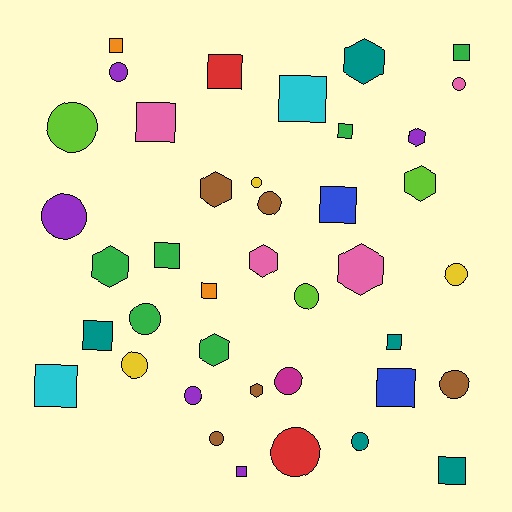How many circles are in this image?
There are 16 circles.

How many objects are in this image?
There are 40 objects.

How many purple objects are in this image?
There are 5 purple objects.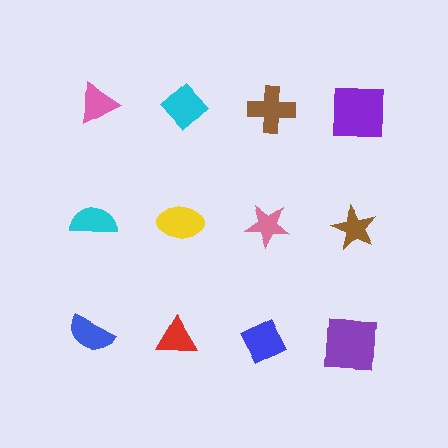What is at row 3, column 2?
A red triangle.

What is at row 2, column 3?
A pink star.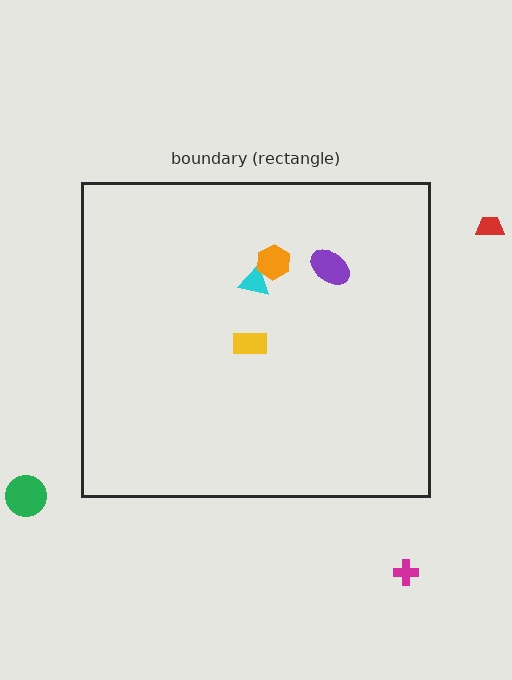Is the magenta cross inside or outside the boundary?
Outside.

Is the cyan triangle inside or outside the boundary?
Inside.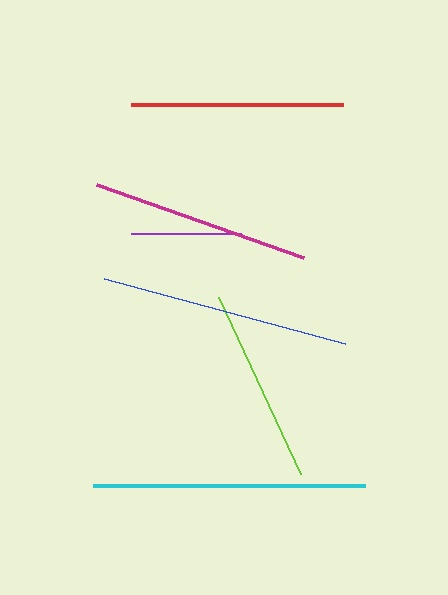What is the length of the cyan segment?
The cyan segment is approximately 271 pixels long.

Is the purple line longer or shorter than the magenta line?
The magenta line is longer than the purple line.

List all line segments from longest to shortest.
From longest to shortest: cyan, blue, magenta, red, lime, purple.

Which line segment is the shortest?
The purple line is the shortest at approximately 110 pixels.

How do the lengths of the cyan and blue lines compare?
The cyan and blue lines are approximately the same length.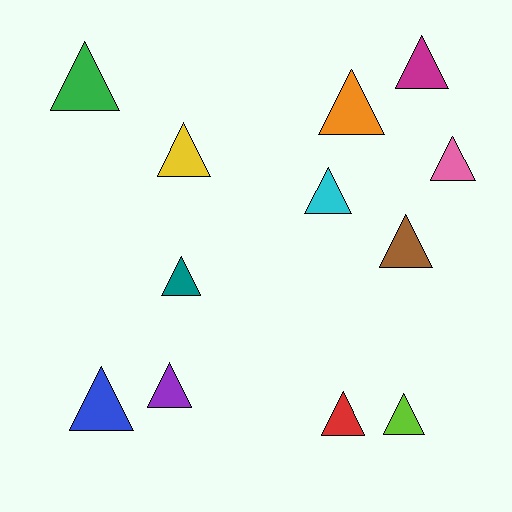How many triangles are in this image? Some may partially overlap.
There are 12 triangles.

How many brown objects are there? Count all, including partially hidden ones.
There is 1 brown object.